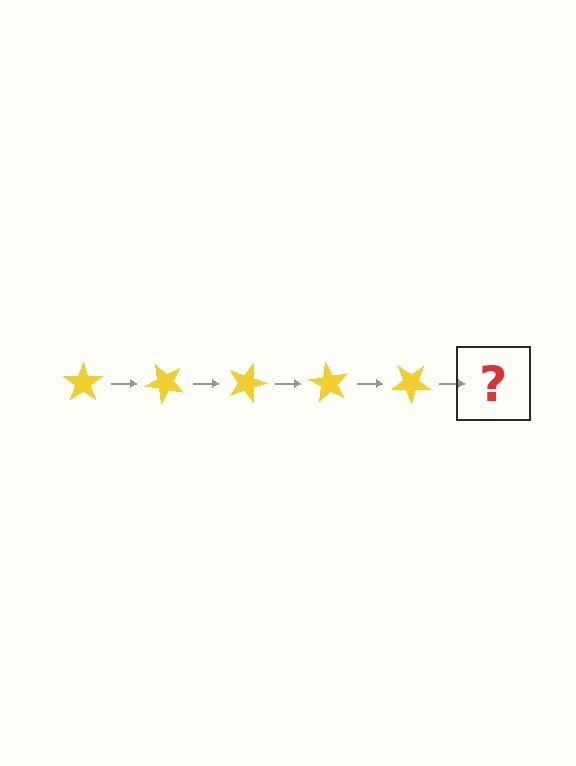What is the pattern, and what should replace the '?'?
The pattern is that the star rotates 45 degrees each step. The '?' should be a yellow star rotated 225 degrees.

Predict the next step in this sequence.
The next step is a yellow star rotated 225 degrees.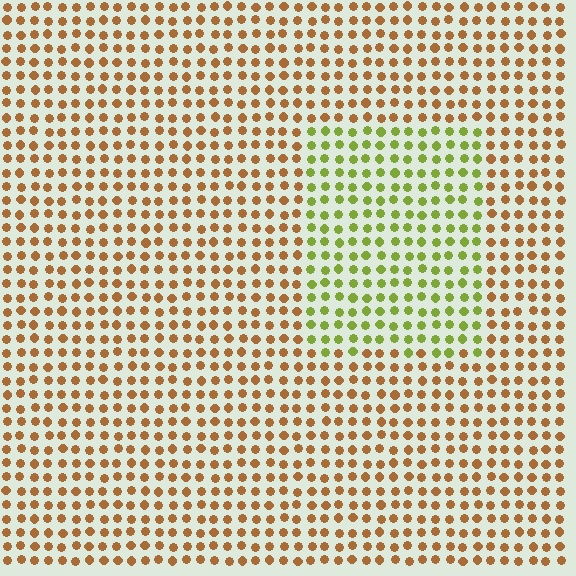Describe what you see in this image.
The image is filled with small brown elements in a uniform arrangement. A rectangle-shaped region is visible where the elements are tinted to a slightly different hue, forming a subtle color boundary.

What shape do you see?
I see a rectangle.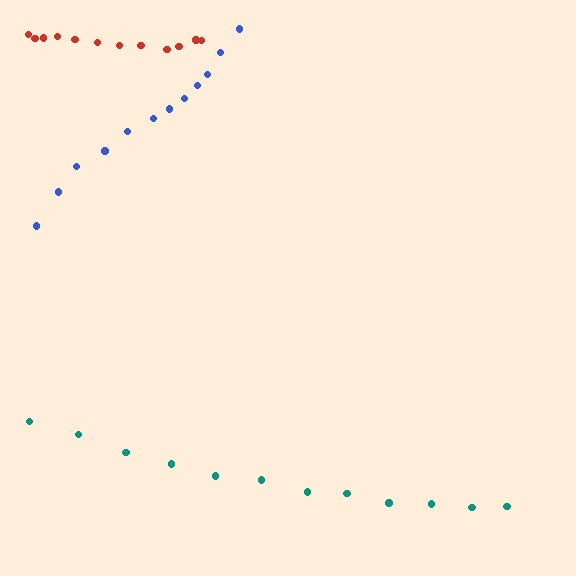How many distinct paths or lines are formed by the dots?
There are 3 distinct paths.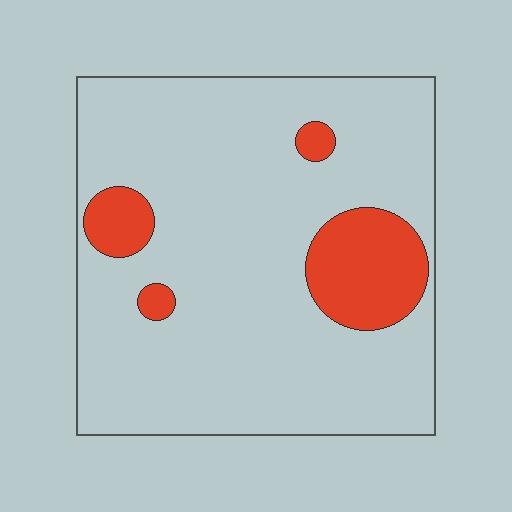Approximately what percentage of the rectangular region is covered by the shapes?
Approximately 15%.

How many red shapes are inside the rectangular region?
4.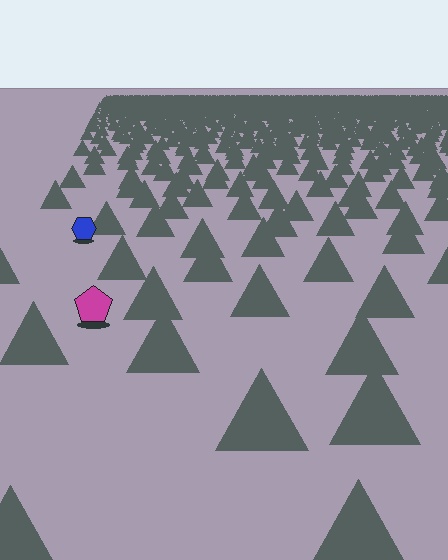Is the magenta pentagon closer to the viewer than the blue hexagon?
Yes. The magenta pentagon is closer — you can tell from the texture gradient: the ground texture is coarser near it.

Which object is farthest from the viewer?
The blue hexagon is farthest from the viewer. It appears smaller and the ground texture around it is denser.